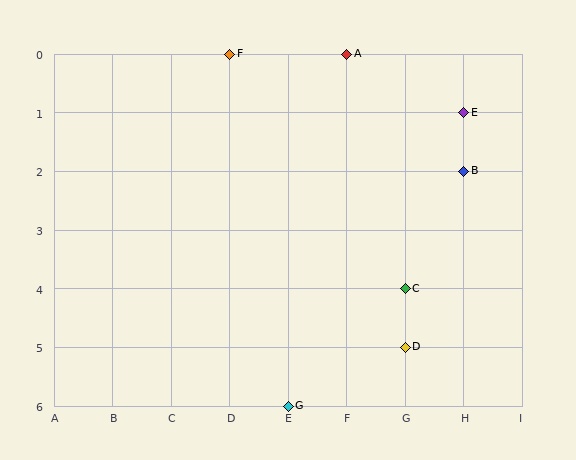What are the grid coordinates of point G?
Point G is at grid coordinates (E, 6).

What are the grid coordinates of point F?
Point F is at grid coordinates (D, 0).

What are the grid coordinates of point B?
Point B is at grid coordinates (H, 2).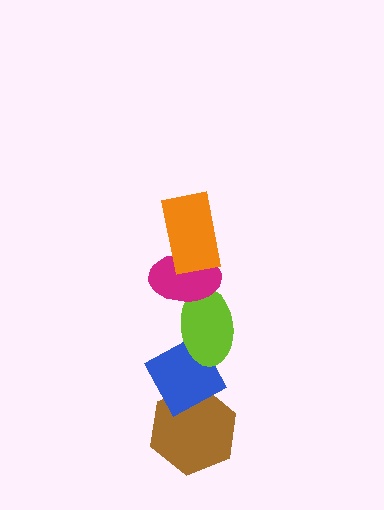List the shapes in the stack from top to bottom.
From top to bottom: the orange rectangle, the magenta ellipse, the lime ellipse, the blue diamond, the brown hexagon.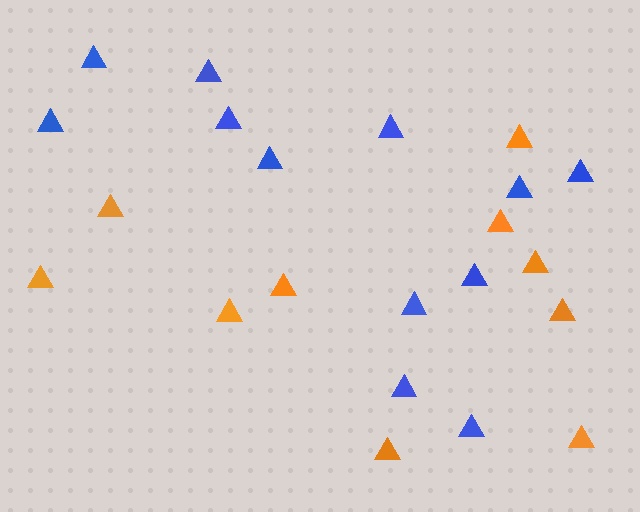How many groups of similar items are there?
There are 2 groups: one group of blue triangles (12) and one group of orange triangles (10).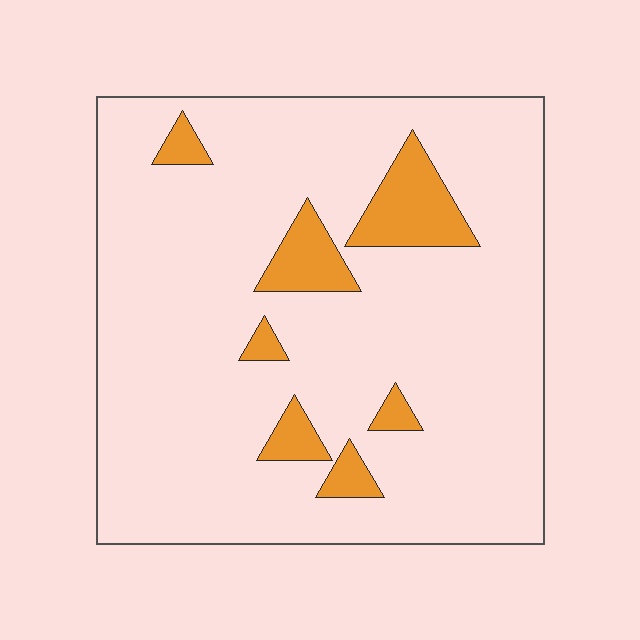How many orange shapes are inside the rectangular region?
7.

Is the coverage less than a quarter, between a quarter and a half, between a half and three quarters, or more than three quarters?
Less than a quarter.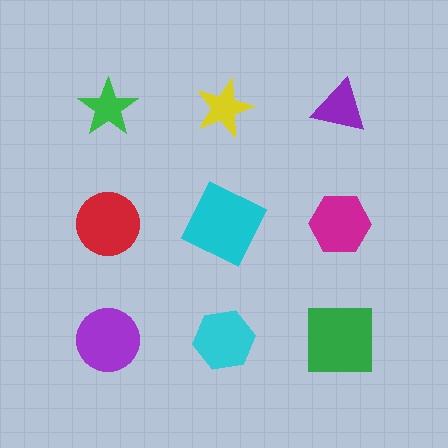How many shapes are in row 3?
3 shapes.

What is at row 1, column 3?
A purple triangle.